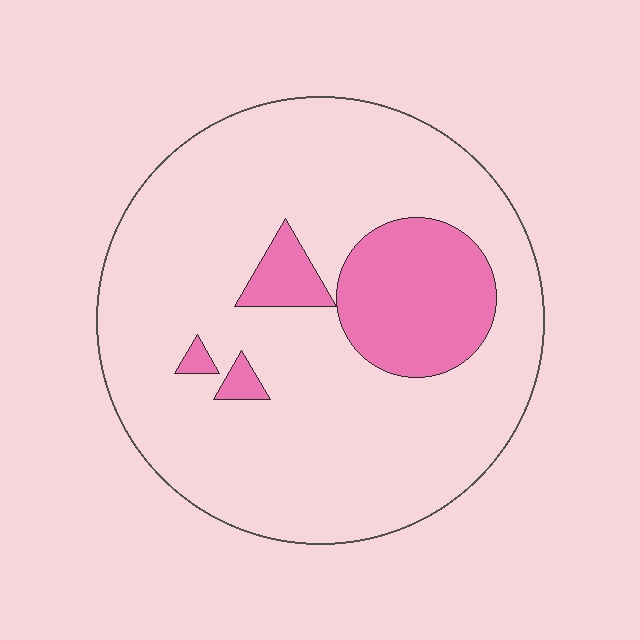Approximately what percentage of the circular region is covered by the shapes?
Approximately 15%.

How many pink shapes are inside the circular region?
4.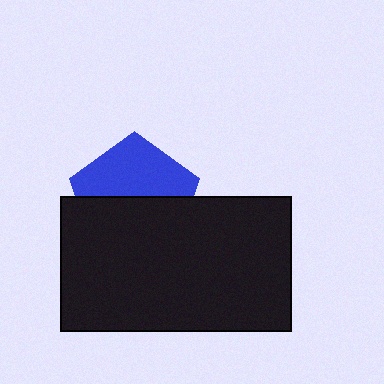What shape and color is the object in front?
The object in front is a black rectangle.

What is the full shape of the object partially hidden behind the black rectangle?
The partially hidden object is a blue pentagon.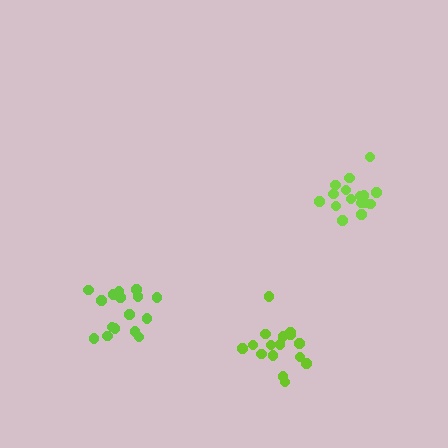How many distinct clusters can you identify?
There are 3 distinct clusters.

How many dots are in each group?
Group 1: 17 dots, Group 2: 16 dots, Group 3: 16 dots (49 total).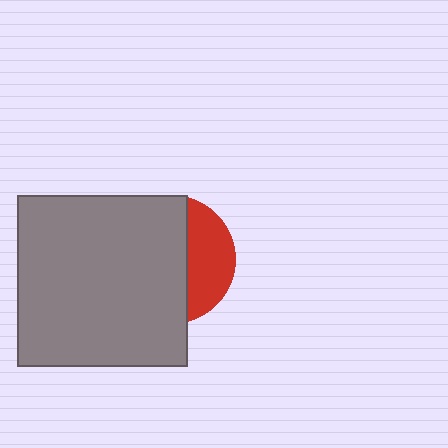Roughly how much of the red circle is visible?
A small part of it is visible (roughly 34%).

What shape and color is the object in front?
The object in front is a gray square.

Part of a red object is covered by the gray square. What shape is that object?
It is a circle.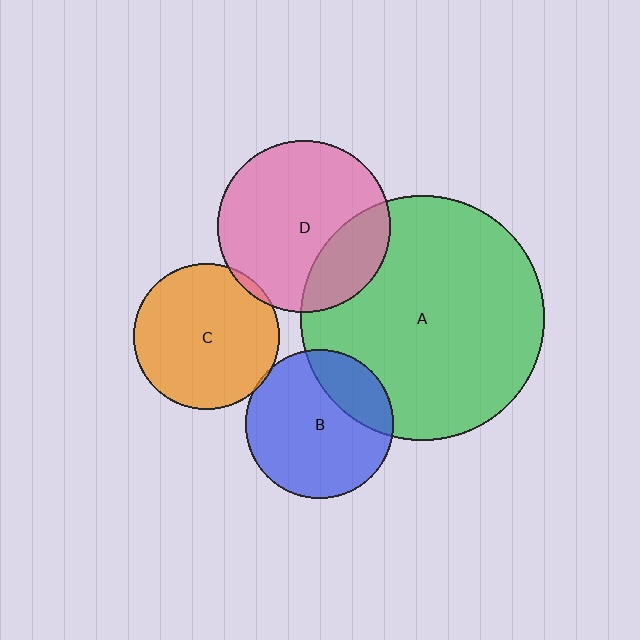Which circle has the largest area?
Circle A (green).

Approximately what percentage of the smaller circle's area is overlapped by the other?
Approximately 5%.